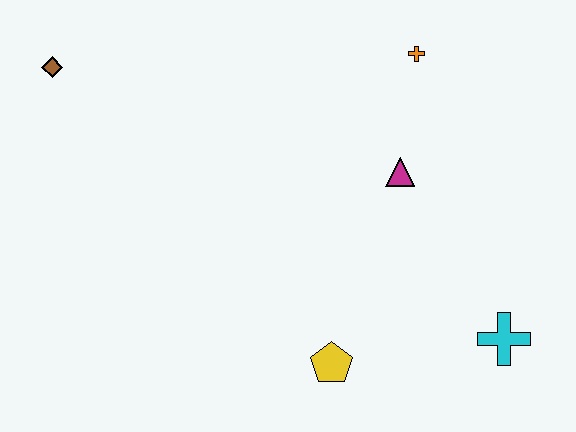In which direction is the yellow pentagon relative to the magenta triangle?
The yellow pentagon is below the magenta triangle.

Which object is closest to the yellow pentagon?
The cyan cross is closest to the yellow pentagon.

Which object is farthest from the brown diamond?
The cyan cross is farthest from the brown diamond.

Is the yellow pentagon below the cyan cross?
Yes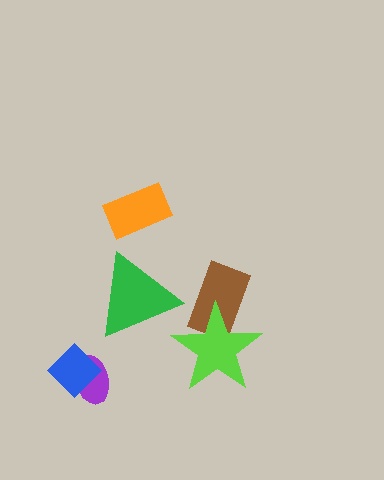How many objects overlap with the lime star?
1 object overlaps with the lime star.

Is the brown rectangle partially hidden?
Yes, it is partially covered by another shape.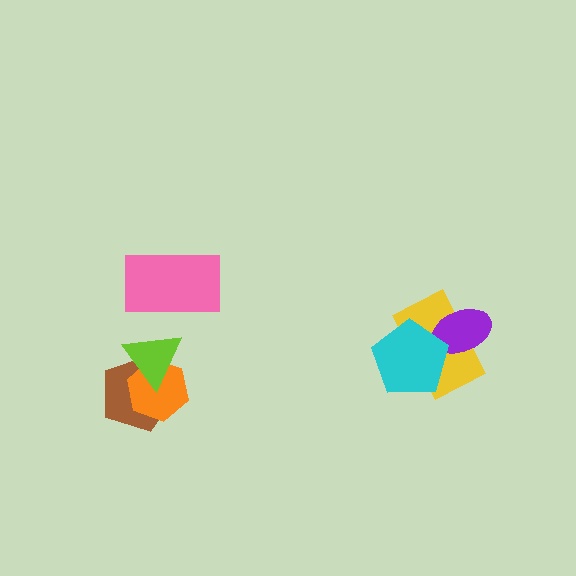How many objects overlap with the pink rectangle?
0 objects overlap with the pink rectangle.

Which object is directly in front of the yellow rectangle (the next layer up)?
The purple ellipse is directly in front of the yellow rectangle.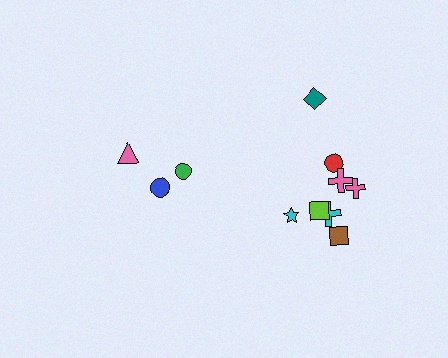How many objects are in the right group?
There are 8 objects.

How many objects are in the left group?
There are 3 objects.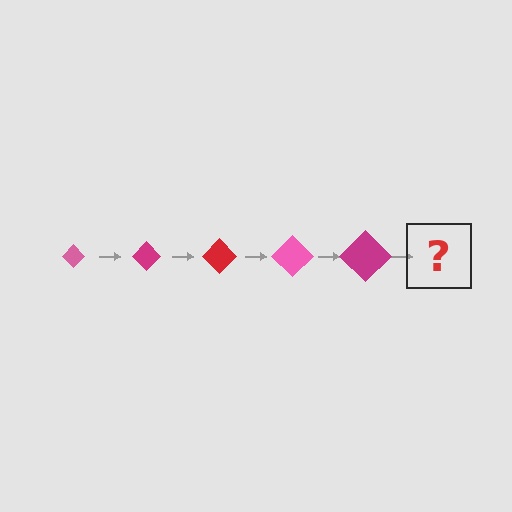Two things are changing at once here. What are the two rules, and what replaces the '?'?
The two rules are that the diamond grows larger each step and the color cycles through pink, magenta, and red. The '?' should be a red diamond, larger than the previous one.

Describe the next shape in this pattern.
It should be a red diamond, larger than the previous one.